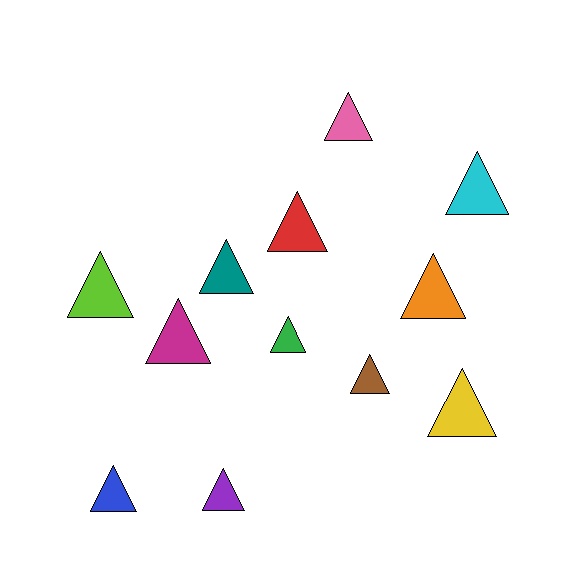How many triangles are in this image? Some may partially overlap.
There are 12 triangles.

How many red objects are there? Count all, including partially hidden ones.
There is 1 red object.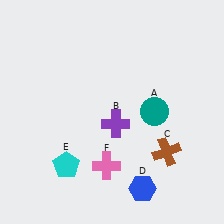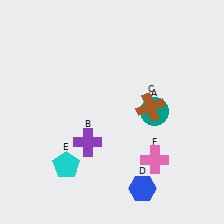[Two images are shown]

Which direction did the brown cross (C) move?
The brown cross (C) moved up.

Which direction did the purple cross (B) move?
The purple cross (B) moved left.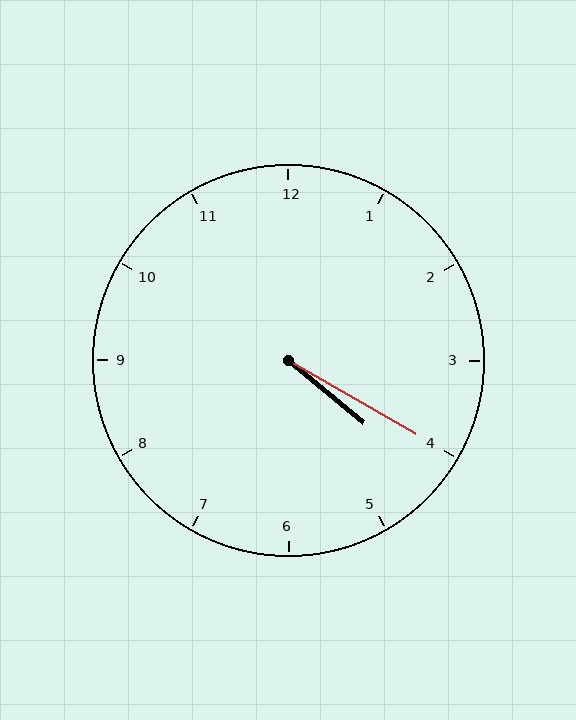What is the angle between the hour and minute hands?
Approximately 10 degrees.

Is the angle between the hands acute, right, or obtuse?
It is acute.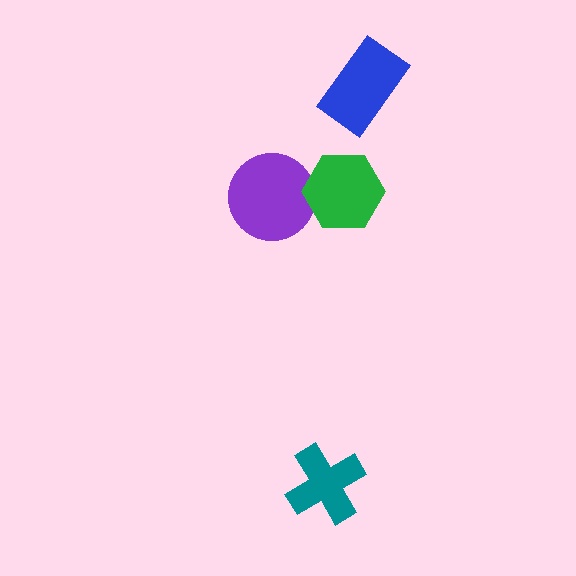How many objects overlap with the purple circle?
1 object overlaps with the purple circle.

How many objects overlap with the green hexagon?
1 object overlaps with the green hexagon.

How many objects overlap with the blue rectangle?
0 objects overlap with the blue rectangle.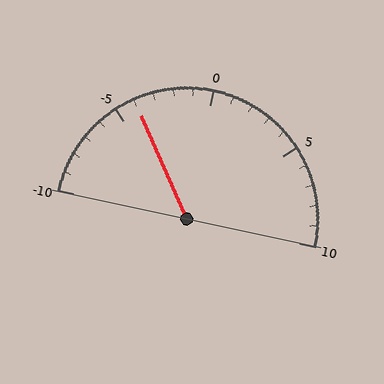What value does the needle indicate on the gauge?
The needle indicates approximately -4.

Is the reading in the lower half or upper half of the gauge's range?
The reading is in the lower half of the range (-10 to 10).